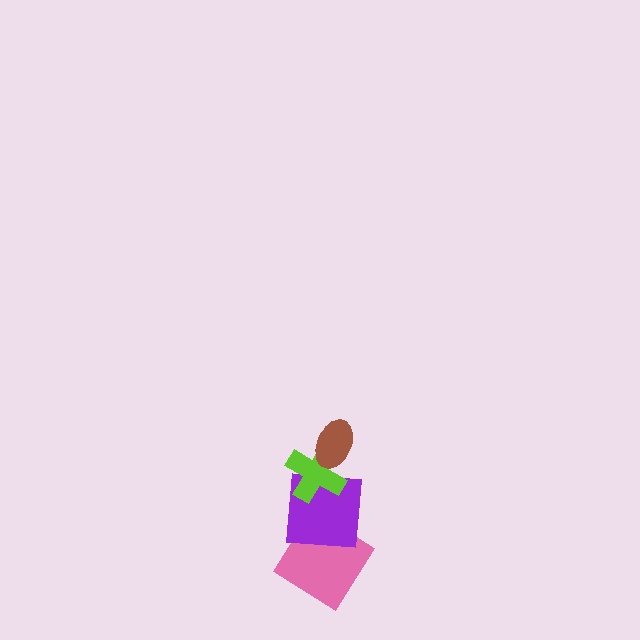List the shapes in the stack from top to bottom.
From top to bottom: the brown ellipse, the lime cross, the purple square, the pink diamond.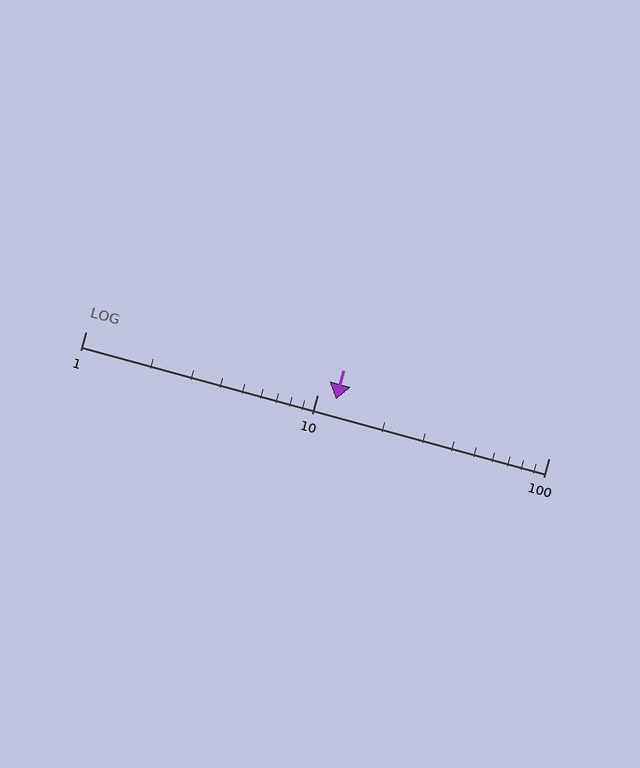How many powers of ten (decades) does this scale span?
The scale spans 2 decades, from 1 to 100.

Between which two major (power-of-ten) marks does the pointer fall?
The pointer is between 10 and 100.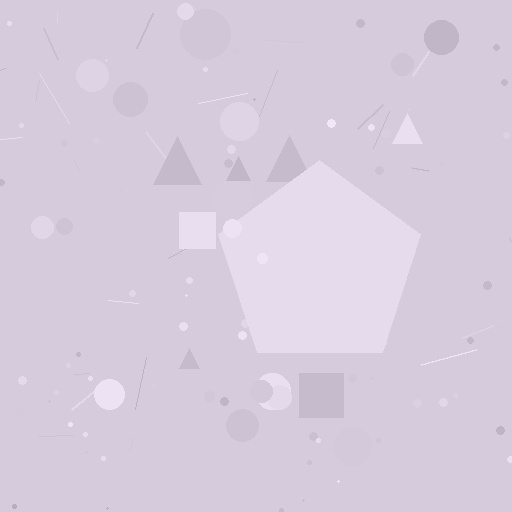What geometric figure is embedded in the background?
A pentagon is embedded in the background.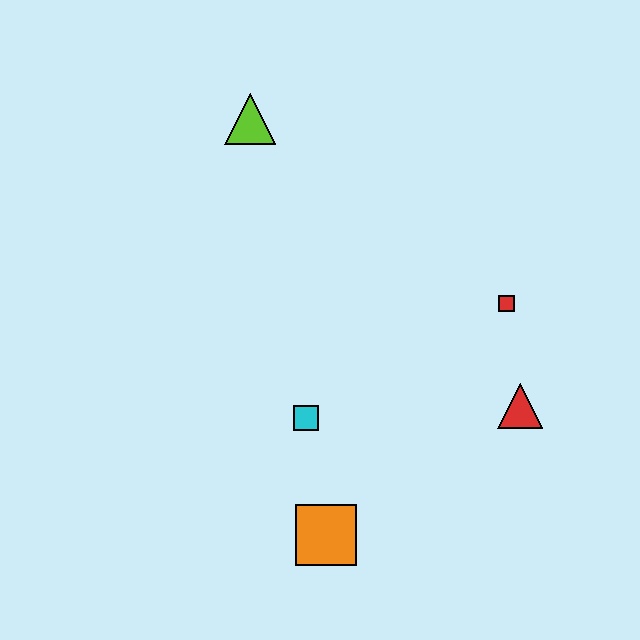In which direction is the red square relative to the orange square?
The red square is above the orange square.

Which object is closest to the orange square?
The cyan square is closest to the orange square.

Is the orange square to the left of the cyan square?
No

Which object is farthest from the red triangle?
The lime triangle is farthest from the red triangle.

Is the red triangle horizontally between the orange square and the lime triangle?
No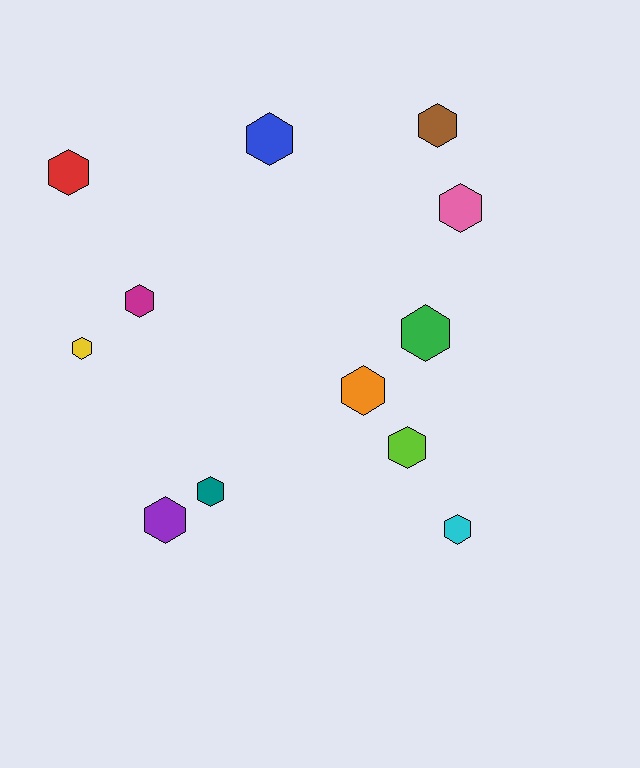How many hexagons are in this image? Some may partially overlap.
There are 12 hexagons.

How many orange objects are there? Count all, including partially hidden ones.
There is 1 orange object.